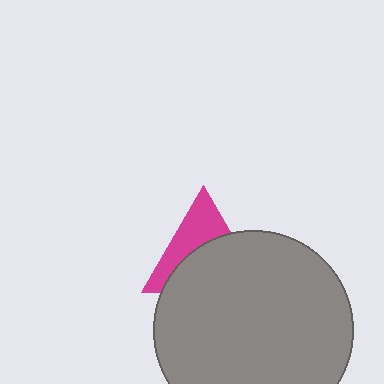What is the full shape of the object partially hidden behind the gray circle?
The partially hidden object is a magenta triangle.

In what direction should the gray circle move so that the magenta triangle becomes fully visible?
The gray circle should move down. That is the shortest direction to clear the overlap and leave the magenta triangle fully visible.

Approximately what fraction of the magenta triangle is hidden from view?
Roughly 58% of the magenta triangle is hidden behind the gray circle.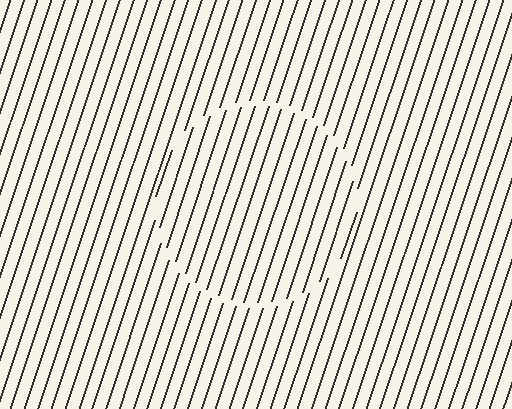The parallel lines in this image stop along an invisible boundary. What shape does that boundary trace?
An illusory circle. The interior of the shape contains the same grating, shifted by half a period — the contour is defined by the phase discontinuity where line-ends from the inner and outer gratings abut.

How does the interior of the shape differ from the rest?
The interior of the shape contains the same grating, shifted by half a period — the contour is defined by the phase discontinuity where line-ends from the inner and outer gratings abut.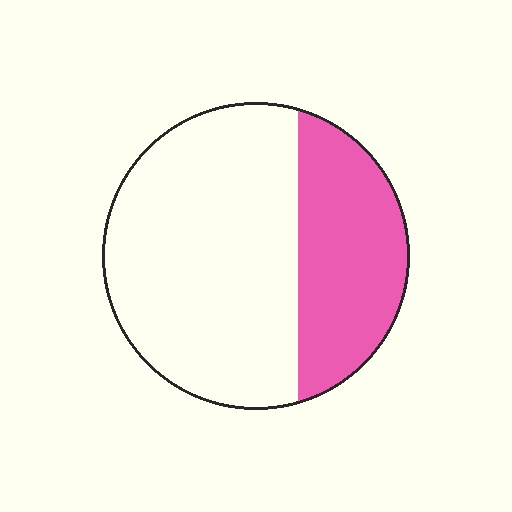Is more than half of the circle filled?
No.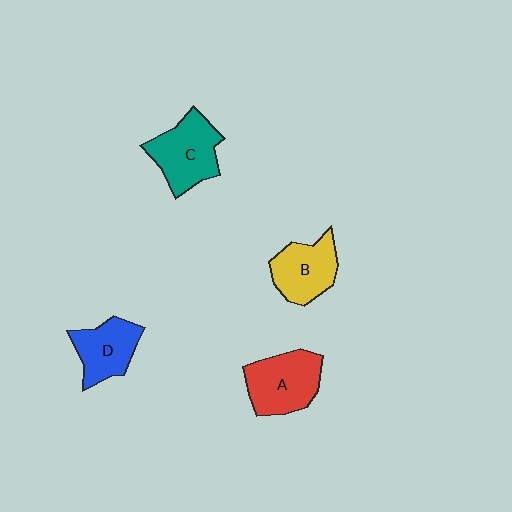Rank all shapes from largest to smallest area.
From largest to smallest: C (teal), A (red), B (yellow), D (blue).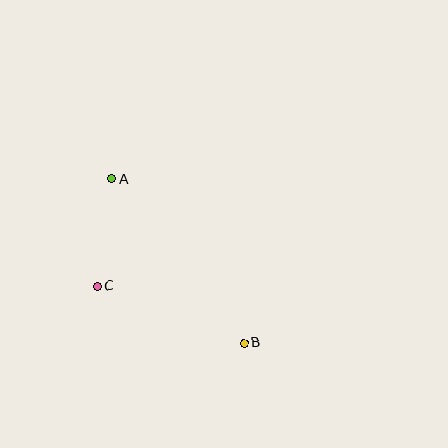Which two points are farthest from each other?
Points A and B are farthest from each other.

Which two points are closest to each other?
Points A and C are closest to each other.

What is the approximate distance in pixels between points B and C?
The distance between B and C is approximately 157 pixels.